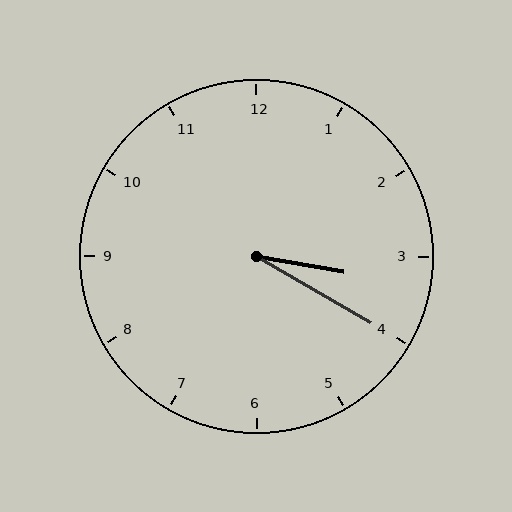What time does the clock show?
3:20.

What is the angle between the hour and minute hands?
Approximately 20 degrees.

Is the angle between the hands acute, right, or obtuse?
It is acute.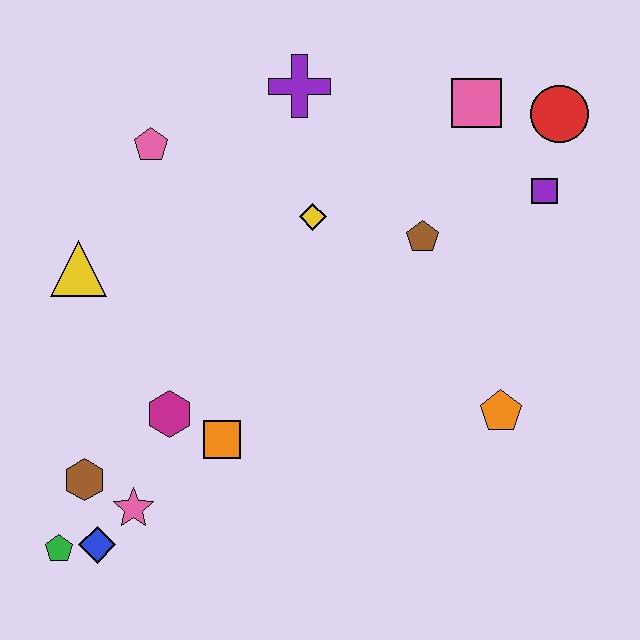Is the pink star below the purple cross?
Yes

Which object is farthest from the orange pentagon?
The green pentagon is farthest from the orange pentagon.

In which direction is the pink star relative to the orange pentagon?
The pink star is to the left of the orange pentagon.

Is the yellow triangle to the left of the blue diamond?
Yes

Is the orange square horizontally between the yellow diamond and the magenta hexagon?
Yes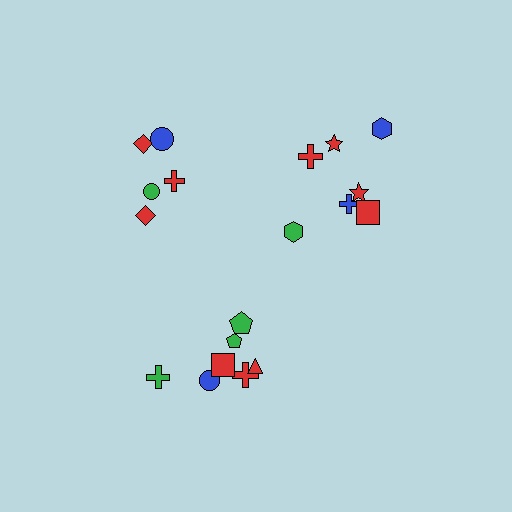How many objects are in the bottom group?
There are 7 objects.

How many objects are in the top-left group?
There are 5 objects.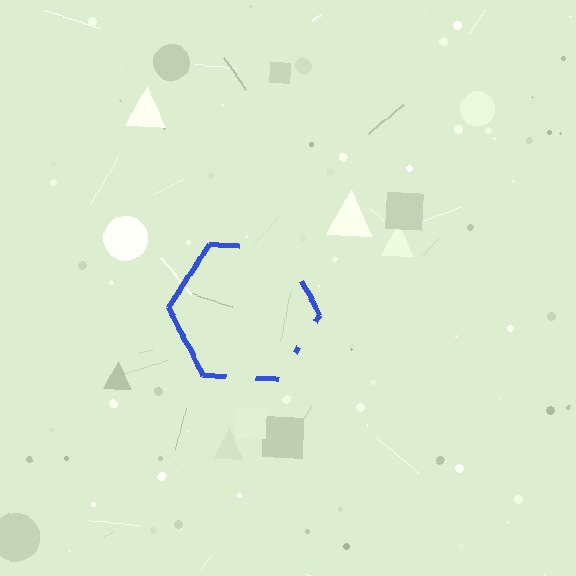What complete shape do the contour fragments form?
The contour fragments form a hexagon.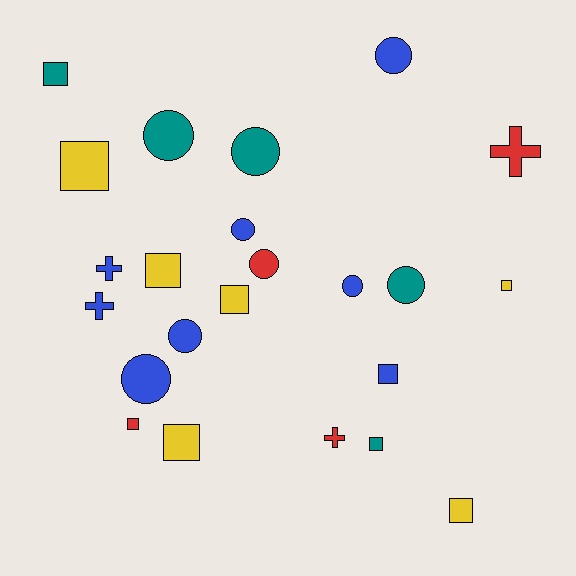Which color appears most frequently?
Blue, with 8 objects.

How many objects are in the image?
There are 23 objects.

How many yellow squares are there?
There are 6 yellow squares.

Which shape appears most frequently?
Square, with 10 objects.